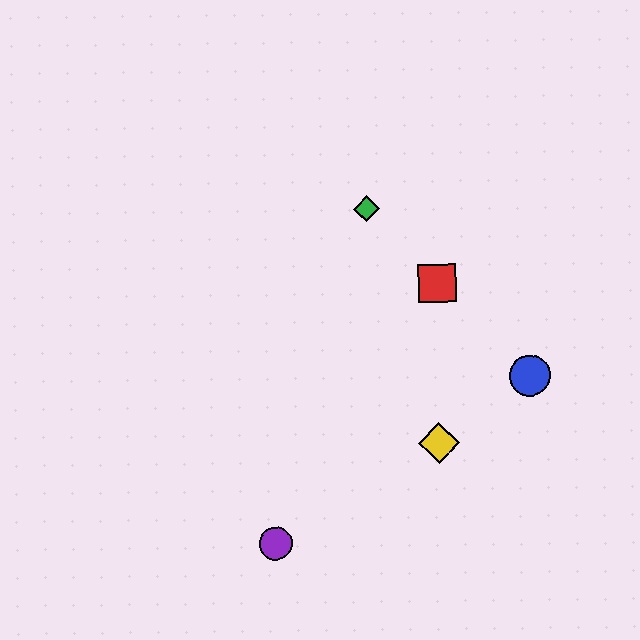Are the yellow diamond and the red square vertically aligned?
Yes, both are at x≈439.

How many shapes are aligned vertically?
2 shapes (the red square, the yellow diamond) are aligned vertically.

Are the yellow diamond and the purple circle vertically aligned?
No, the yellow diamond is at x≈439 and the purple circle is at x≈276.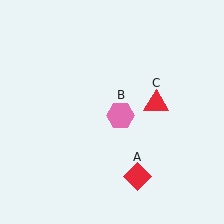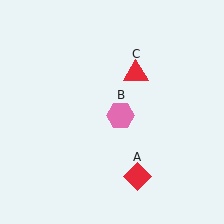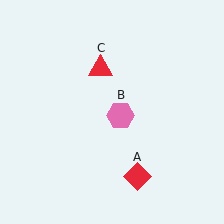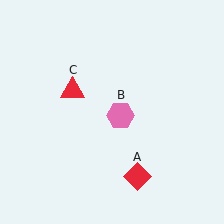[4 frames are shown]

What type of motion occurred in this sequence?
The red triangle (object C) rotated counterclockwise around the center of the scene.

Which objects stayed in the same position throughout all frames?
Red diamond (object A) and pink hexagon (object B) remained stationary.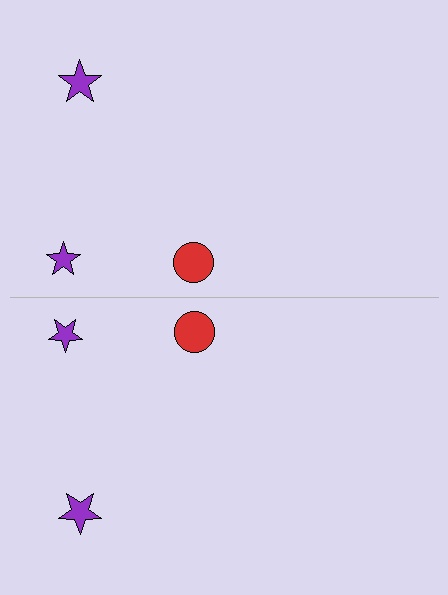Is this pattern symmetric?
Yes, this pattern has bilateral (reflection) symmetry.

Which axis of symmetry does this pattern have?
The pattern has a horizontal axis of symmetry running through the center of the image.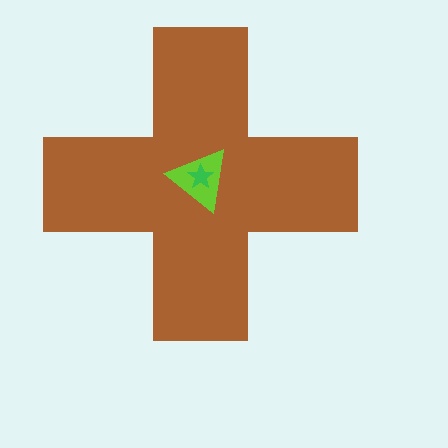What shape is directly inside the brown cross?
The lime triangle.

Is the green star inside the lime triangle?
Yes.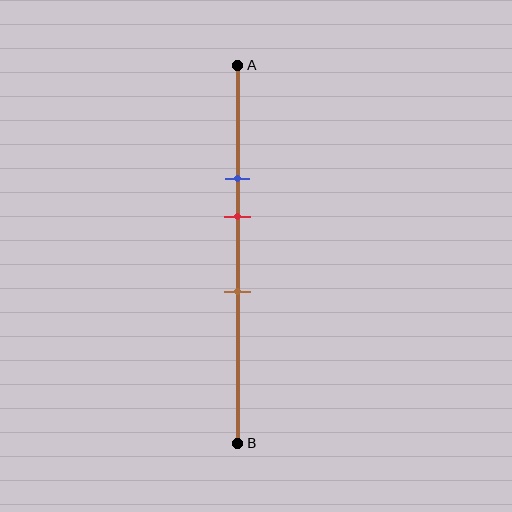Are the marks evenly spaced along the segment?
Yes, the marks are approximately evenly spaced.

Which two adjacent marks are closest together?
The blue and red marks are the closest adjacent pair.